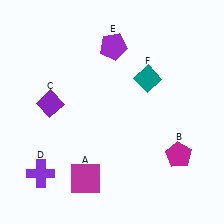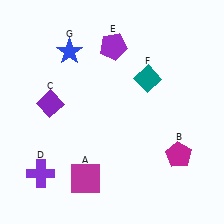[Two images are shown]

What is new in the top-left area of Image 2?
A blue star (G) was added in the top-left area of Image 2.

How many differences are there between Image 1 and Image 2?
There is 1 difference between the two images.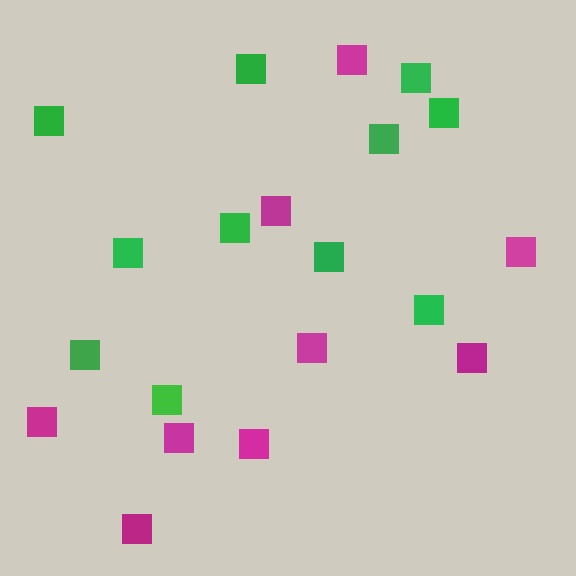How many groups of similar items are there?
There are 2 groups: one group of magenta squares (9) and one group of green squares (11).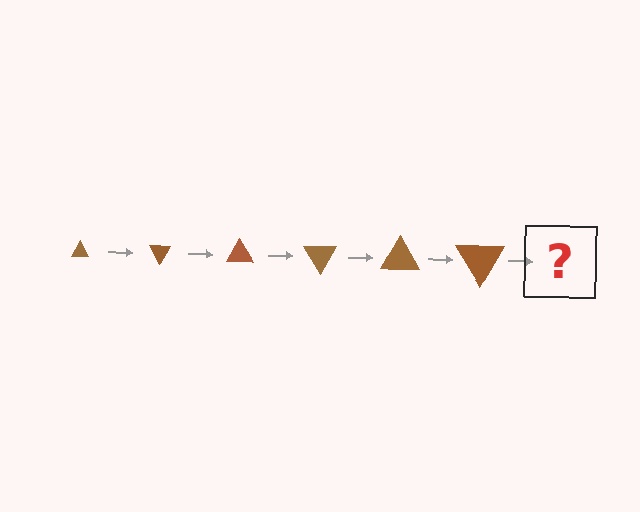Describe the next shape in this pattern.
It should be a triangle, larger than the previous one and rotated 360 degrees from the start.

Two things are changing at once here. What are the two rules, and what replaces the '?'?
The two rules are that the triangle grows larger each step and it rotates 60 degrees each step. The '?' should be a triangle, larger than the previous one and rotated 360 degrees from the start.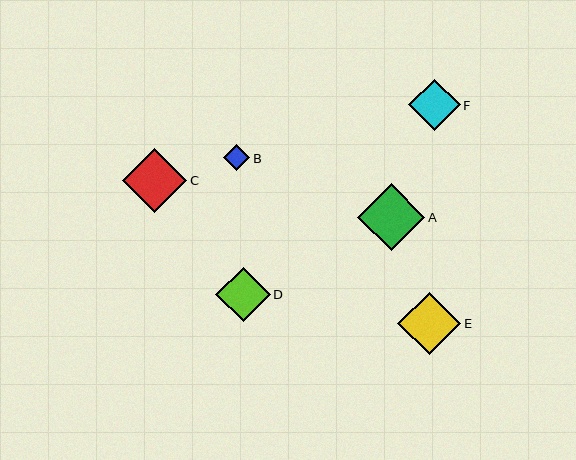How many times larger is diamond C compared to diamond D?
Diamond C is approximately 1.2 times the size of diamond D.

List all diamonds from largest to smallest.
From largest to smallest: A, C, E, D, F, B.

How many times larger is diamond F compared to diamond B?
Diamond F is approximately 2.0 times the size of diamond B.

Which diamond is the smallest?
Diamond B is the smallest with a size of approximately 26 pixels.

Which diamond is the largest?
Diamond A is the largest with a size of approximately 67 pixels.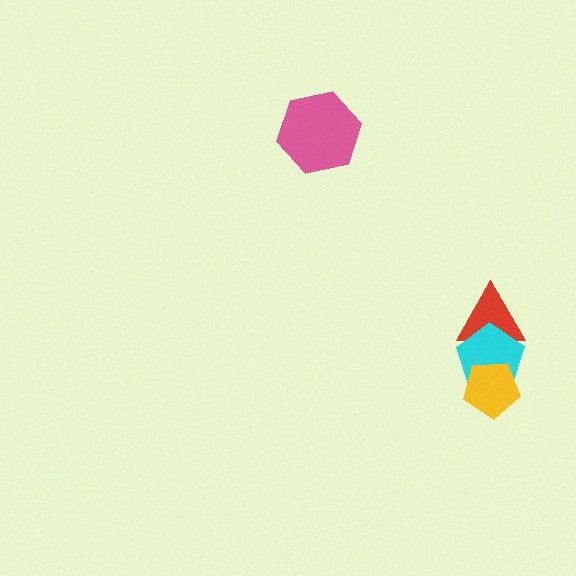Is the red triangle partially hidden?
Yes, it is partially covered by another shape.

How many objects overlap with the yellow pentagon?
1 object overlaps with the yellow pentagon.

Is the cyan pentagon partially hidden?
Yes, it is partially covered by another shape.